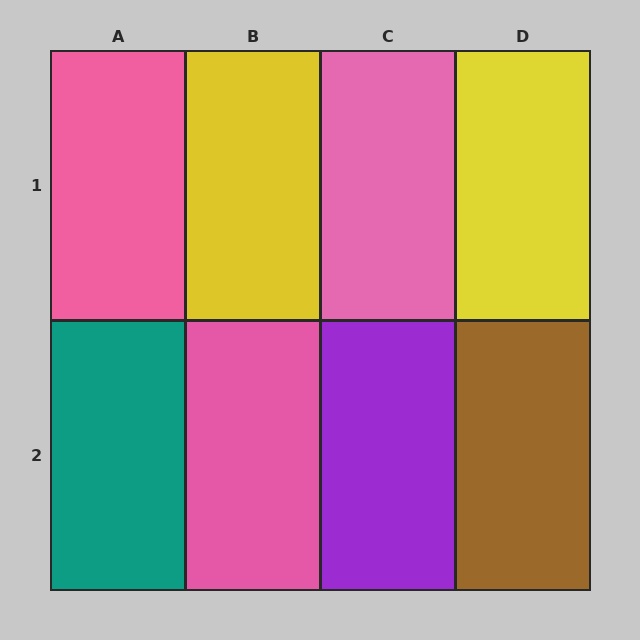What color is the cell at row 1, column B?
Yellow.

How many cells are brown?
1 cell is brown.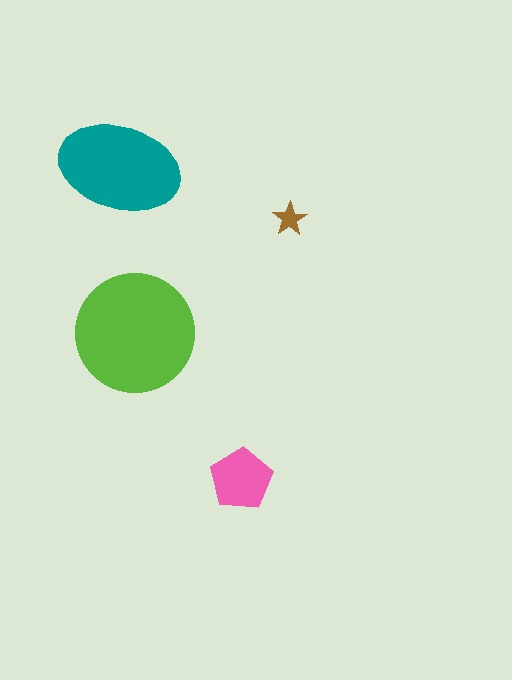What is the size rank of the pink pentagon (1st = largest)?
3rd.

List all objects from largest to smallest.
The lime circle, the teal ellipse, the pink pentagon, the brown star.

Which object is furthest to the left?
The teal ellipse is leftmost.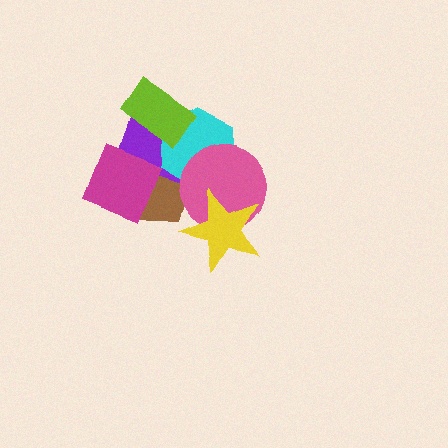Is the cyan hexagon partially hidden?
Yes, it is partially covered by another shape.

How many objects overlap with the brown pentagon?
4 objects overlap with the brown pentagon.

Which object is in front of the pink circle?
The yellow star is in front of the pink circle.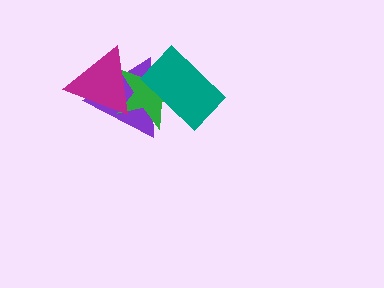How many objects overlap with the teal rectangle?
2 objects overlap with the teal rectangle.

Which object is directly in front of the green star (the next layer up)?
The magenta triangle is directly in front of the green star.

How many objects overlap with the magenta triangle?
2 objects overlap with the magenta triangle.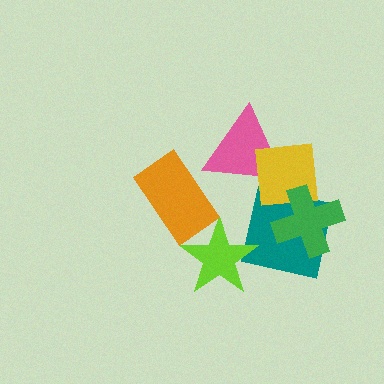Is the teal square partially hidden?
Yes, it is partially covered by another shape.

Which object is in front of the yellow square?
The green cross is in front of the yellow square.